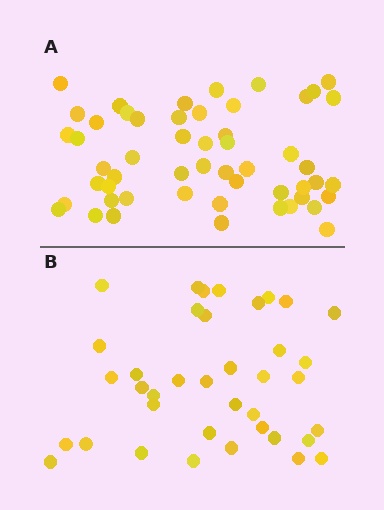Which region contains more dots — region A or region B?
Region A (the top region) has more dots.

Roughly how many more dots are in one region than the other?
Region A has approximately 15 more dots than region B.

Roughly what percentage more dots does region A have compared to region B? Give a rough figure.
About 40% more.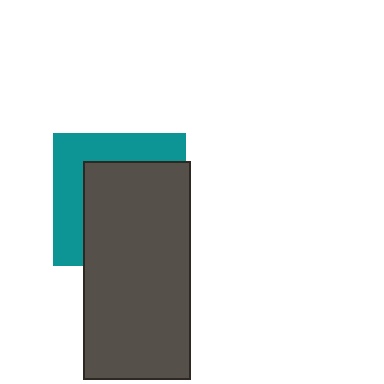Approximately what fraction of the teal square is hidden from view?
Roughly 61% of the teal square is hidden behind the dark gray rectangle.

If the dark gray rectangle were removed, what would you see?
You would see the complete teal square.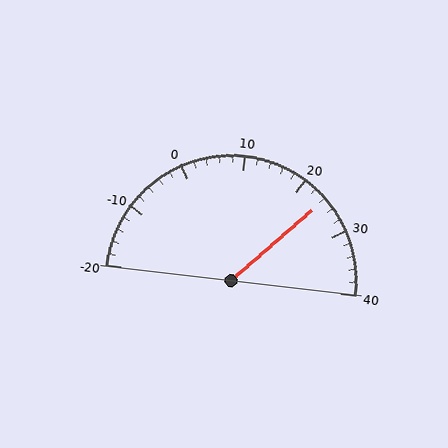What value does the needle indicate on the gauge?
The needle indicates approximately 24.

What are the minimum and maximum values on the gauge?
The gauge ranges from -20 to 40.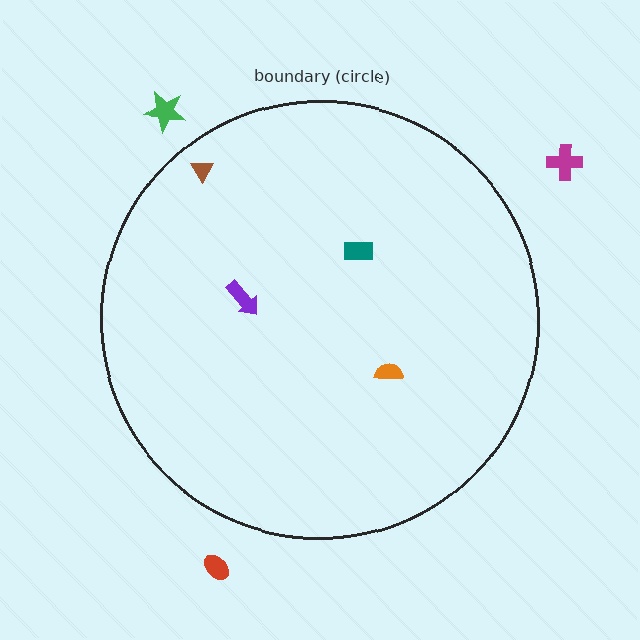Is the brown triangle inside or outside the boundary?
Inside.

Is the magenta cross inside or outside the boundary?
Outside.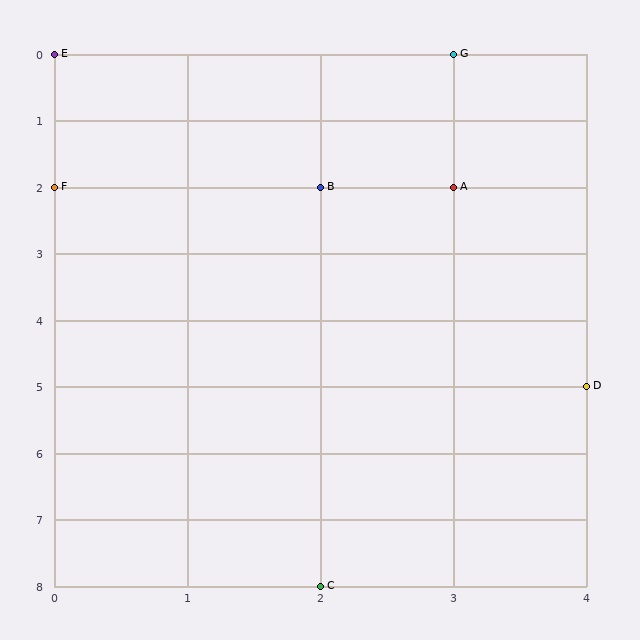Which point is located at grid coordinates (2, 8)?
Point C is at (2, 8).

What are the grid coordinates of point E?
Point E is at grid coordinates (0, 0).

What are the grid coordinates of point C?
Point C is at grid coordinates (2, 8).